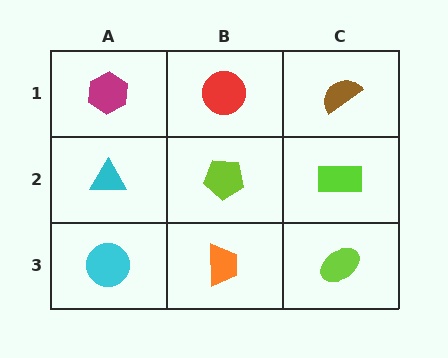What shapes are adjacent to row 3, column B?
A lime pentagon (row 2, column B), a cyan circle (row 3, column A), a lime ellipse (row 3, column C).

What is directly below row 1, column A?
A cyan triangle.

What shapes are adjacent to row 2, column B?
A red circle (row 1, column B), an orange trapezoid (row 3, column B), a cyan triangle (row 2, column A), a lime rectangle (row 2, column C).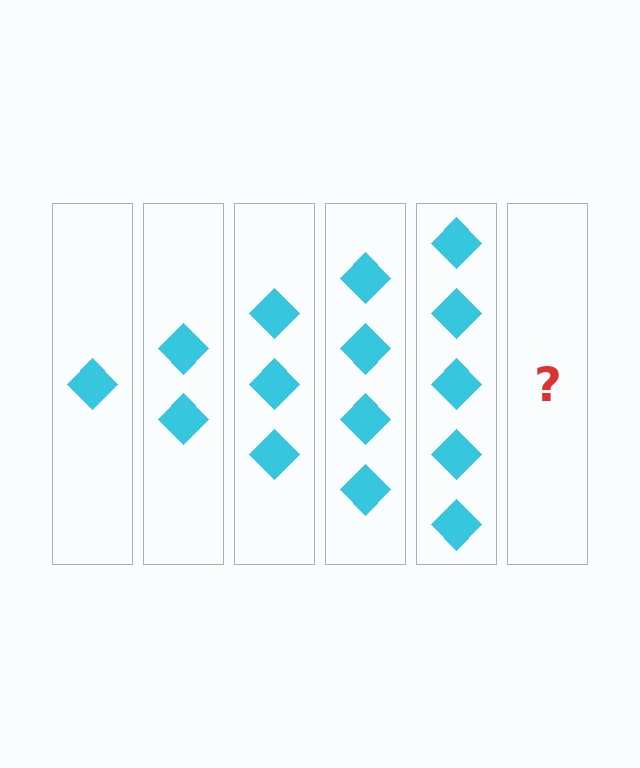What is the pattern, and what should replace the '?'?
The pattern is that each step adds one more diamond. The '?' should be 6 diamonds.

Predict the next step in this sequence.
The next step is 6 diamonds.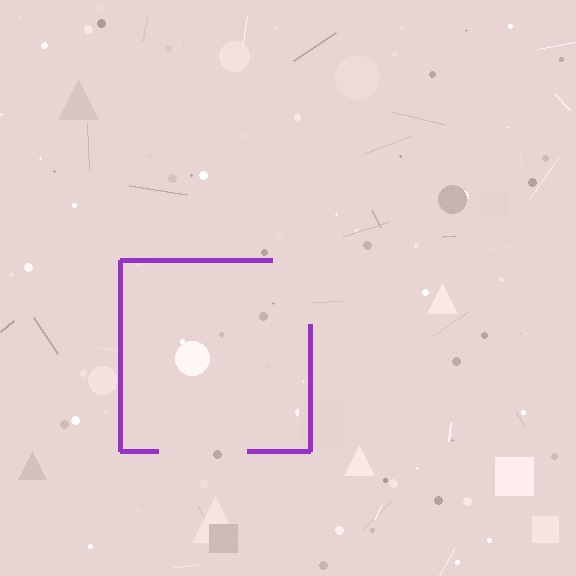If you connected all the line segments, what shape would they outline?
They would outline a square.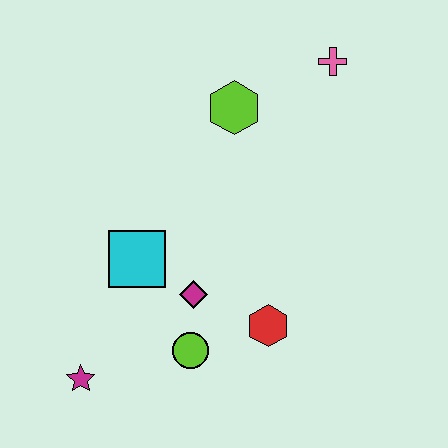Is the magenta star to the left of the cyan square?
Yes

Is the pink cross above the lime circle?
Yes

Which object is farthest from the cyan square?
The pink cross is farthest from the cyan square.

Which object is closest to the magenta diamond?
The lime circle is closest to the magenta diamond.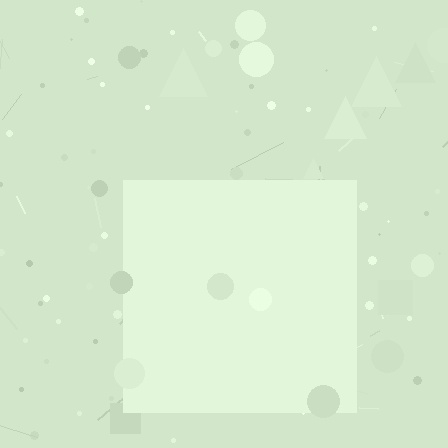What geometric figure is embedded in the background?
A square is embedded in the background.